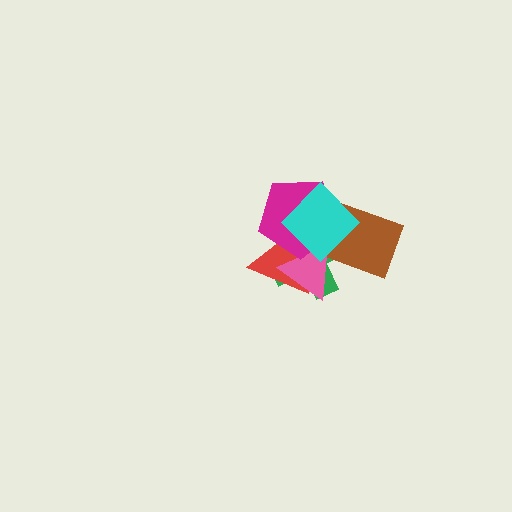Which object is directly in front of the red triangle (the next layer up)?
The brown rectangle is directly in front of the red triangle.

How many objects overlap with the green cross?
5 objects overlap with the green cross.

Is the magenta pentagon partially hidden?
Yes, it is partially covered by another shape.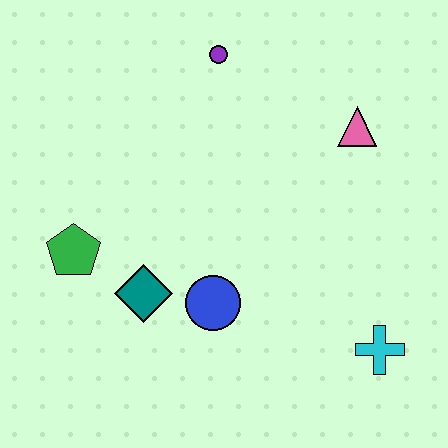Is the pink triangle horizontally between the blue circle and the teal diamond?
No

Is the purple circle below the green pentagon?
No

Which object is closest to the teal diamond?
The blue circle is closest to the teal diamond.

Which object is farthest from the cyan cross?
The purple circle is farthest from the cyan cross.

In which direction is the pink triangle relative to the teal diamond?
The pink triangle is to the right of the teal diamond.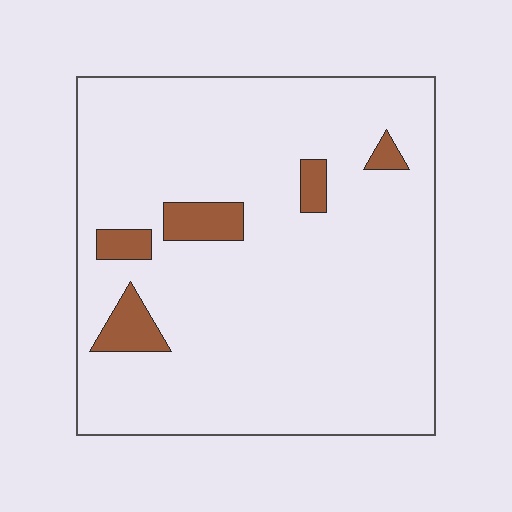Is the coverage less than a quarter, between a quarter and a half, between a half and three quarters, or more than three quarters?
Less than a quarter.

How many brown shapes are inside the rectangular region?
5.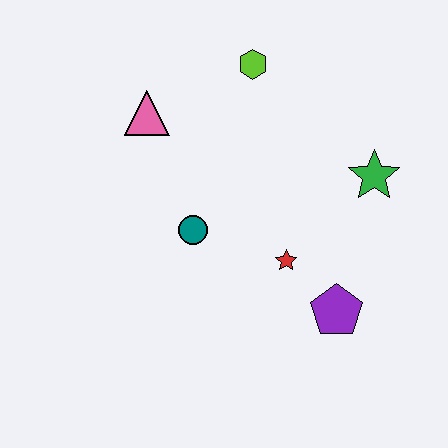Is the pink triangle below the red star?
No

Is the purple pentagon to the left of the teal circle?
No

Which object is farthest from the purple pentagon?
The pink triangle is farthest from the purple pentagon.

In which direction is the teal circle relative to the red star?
The teal circle is to the left of the red star.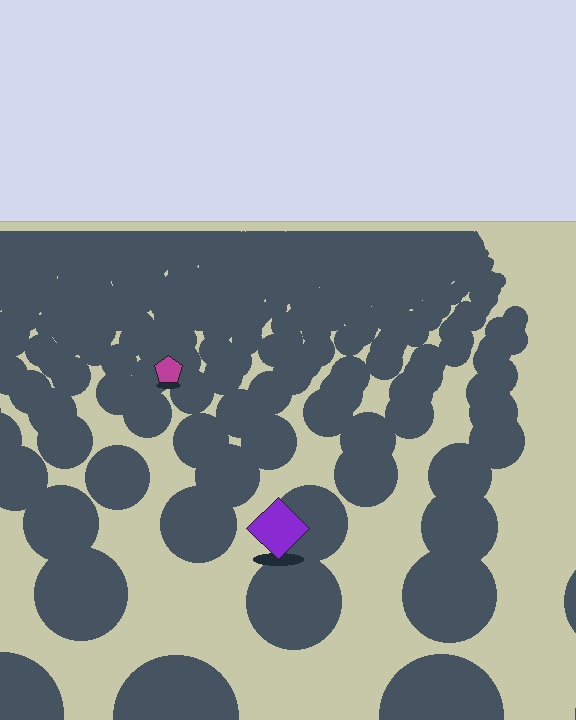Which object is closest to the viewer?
The purple diamond is closest. The texture marks near it are larger and more spread out.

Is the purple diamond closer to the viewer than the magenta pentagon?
Yes. The purple diamond is closer — you can tell from the texture gradient: the ground texture is coarser near it.